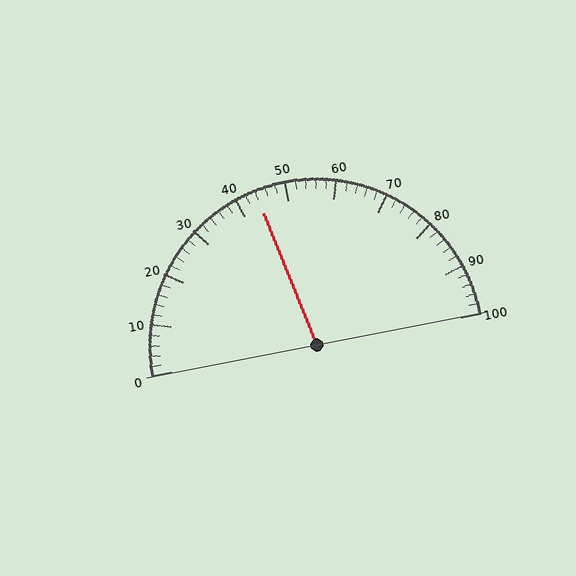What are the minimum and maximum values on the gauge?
The gauge ranges from 0 to 100.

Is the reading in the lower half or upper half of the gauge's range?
The reading is in the lower half of the range (0 to 100).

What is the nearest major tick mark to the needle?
The nearest major tick mark is 40.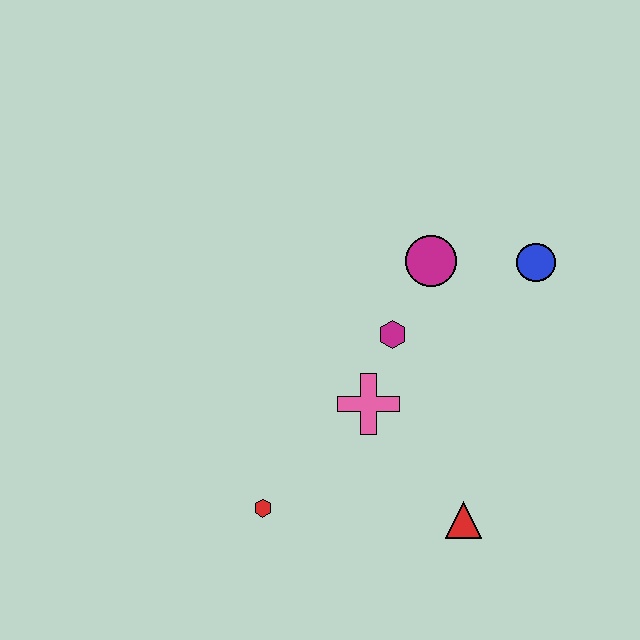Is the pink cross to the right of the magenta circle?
No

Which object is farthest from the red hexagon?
The blue circle is farthest from the red hexagon.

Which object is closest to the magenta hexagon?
The pink cross is closest to the magenta hexagon.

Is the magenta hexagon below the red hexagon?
No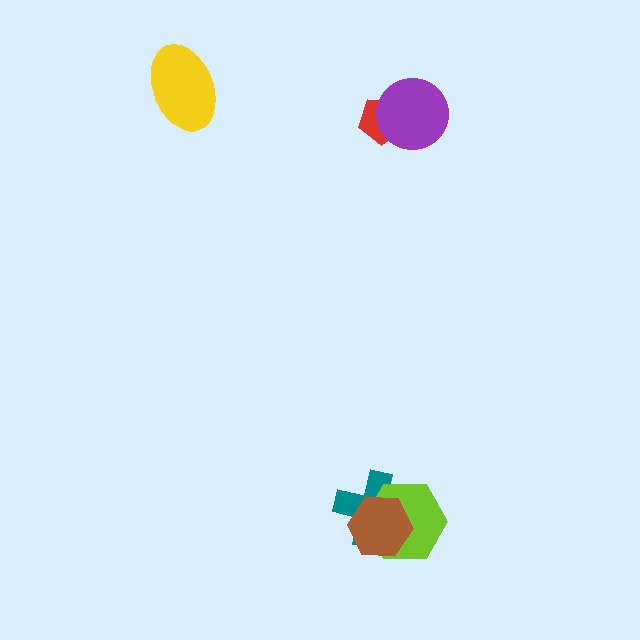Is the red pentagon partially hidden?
Yes, it is partially covered by another shape.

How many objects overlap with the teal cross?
2 objects overlap with the teal cross.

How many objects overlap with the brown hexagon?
2 objects overlap with the brown hexagon.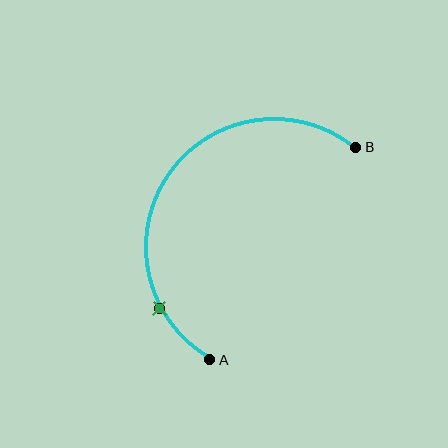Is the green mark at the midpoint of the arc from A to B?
No. The green mark lies on the arc but is closer to endpoint A. The arc midpoint would be at the point on the curve equidistant along the arc from both A and B.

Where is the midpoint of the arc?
The arc midpoint is the point on the curve farthest from the straight line joining A and B. It sits above and to the left of that line.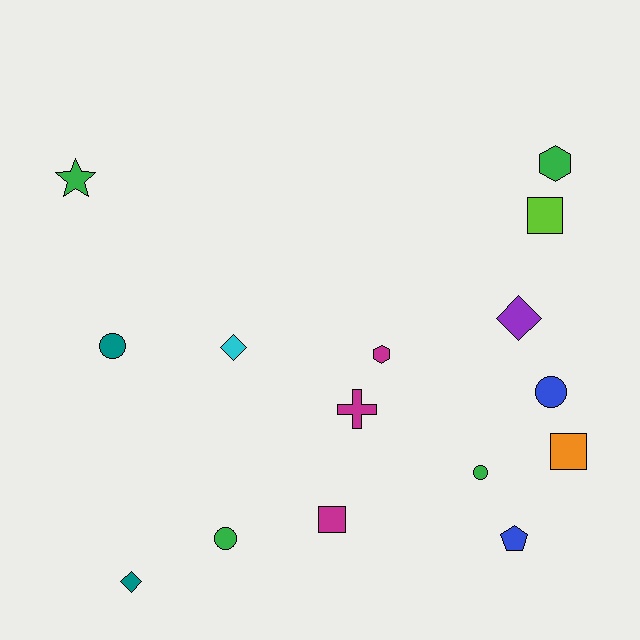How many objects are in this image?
There are 15 objects.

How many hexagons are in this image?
There are 2 hexagons.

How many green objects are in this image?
There are 4 green objects.